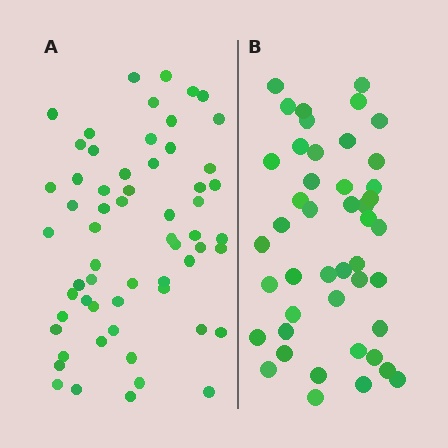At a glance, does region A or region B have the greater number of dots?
Region A (the left region) has more dots.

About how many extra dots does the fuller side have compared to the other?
Region A has approximately 15 more dots than region B.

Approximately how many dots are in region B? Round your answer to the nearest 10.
About 40 dots. (The exact count is 45, which rounds to 40.)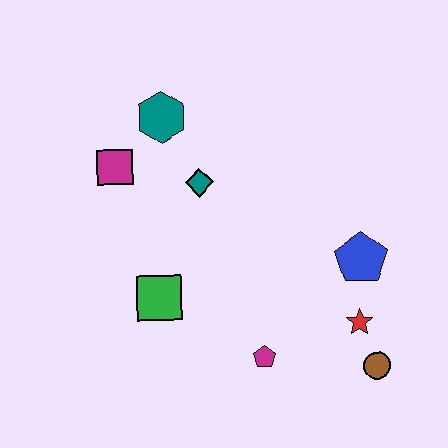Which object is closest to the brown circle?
The red star is closest to the brown circle.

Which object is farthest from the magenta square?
The brown circle is farthest from the magenta square.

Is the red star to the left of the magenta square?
No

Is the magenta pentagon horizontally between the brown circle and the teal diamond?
Yes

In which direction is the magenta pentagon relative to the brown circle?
The magenta pentagon is to the left of the brown circle.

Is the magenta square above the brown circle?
Yes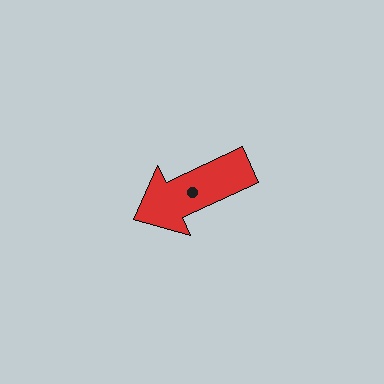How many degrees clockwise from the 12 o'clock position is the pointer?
Approximately 245 degrees.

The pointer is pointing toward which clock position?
Roughly 8 o'clock.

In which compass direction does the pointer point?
Southwest.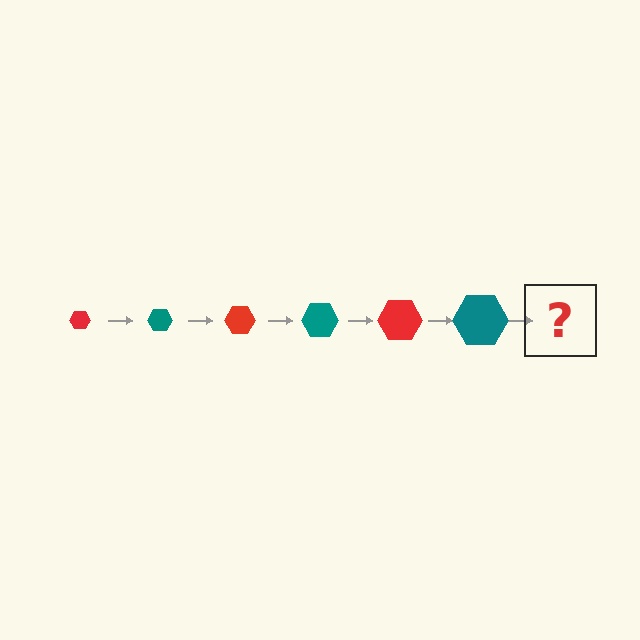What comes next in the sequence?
The next element should be a red hexagon, larger than the previous one.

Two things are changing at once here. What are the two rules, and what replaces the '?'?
The two rules are that the hexagon grows larger each step and the color cycles through red and teal. The '?' should be a red hexagon, larger than the previous one.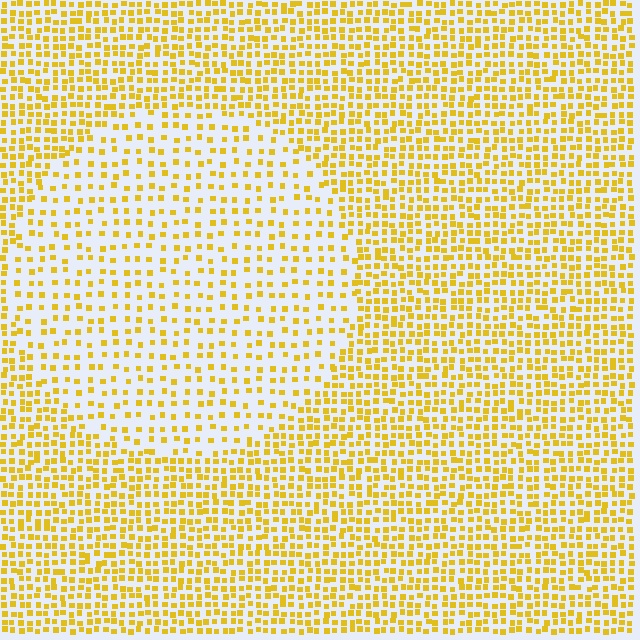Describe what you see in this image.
The image contains small yellow elements arranged at two different densities. A circle-shaped region is visible where the elements are less densely packed than the surrounding area.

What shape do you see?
I see a circle.